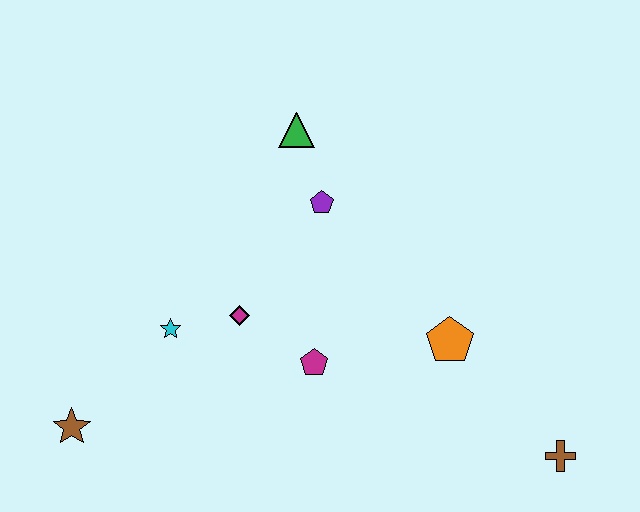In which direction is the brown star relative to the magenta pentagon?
The brown star is to the left of the magenta pentagon.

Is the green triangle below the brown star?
No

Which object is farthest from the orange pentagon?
The brown star is farthest from the orange pentagon.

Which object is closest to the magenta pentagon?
The magenta diamond is closest to the magenta pentagon.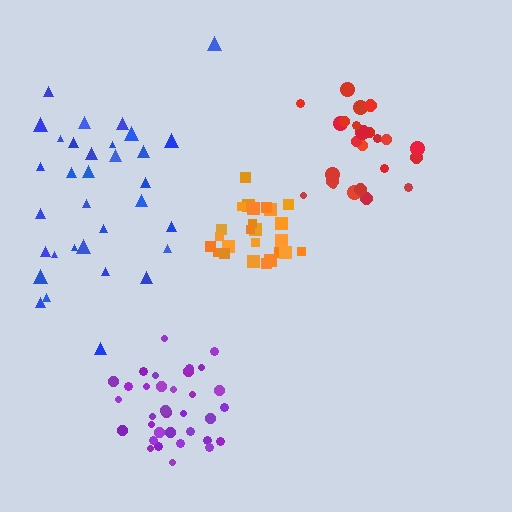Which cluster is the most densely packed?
Purple.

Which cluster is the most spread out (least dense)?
Blue.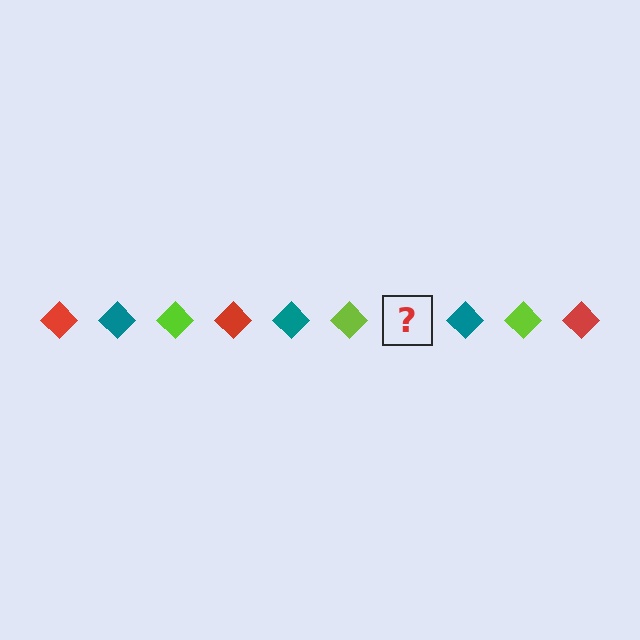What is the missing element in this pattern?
The missing element is a red diamond.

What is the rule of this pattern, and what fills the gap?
The rule is that the pattern cycles through red, teal, lime diamonds. The gap should be filled with a red diamond.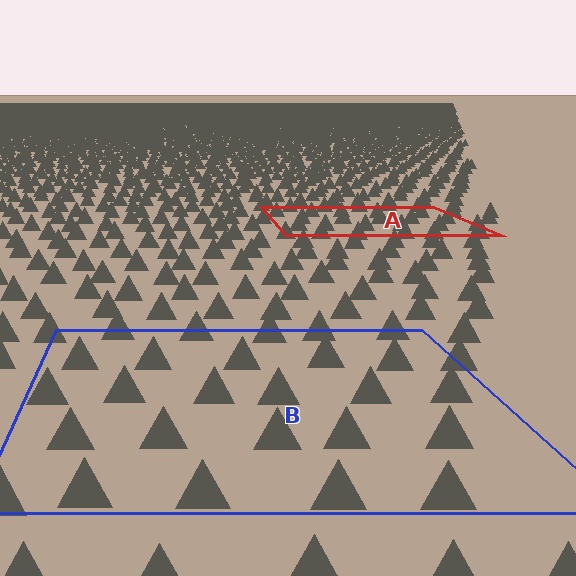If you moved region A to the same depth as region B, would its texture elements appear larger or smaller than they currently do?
They would appear larger. At a closer depth, the same texture elements are projected at a bigger on-screen size.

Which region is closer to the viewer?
Region B is closer. The texture elements there are larger and more spread out.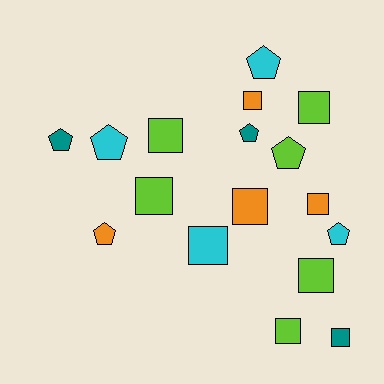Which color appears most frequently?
Lime, with 6 objects.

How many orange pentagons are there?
There is 1 orange pentagon.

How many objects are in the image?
There are 17 objects.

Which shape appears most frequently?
Square, with 10 objects.